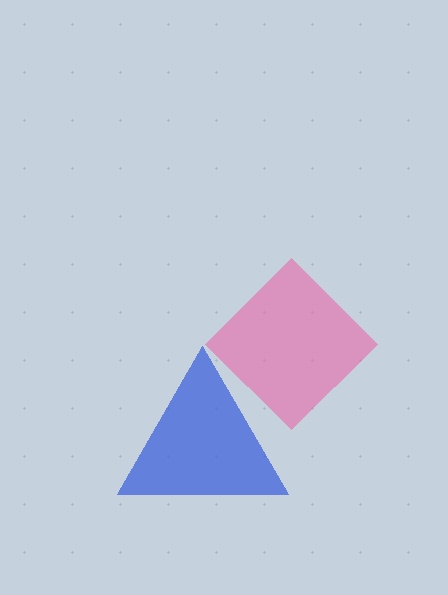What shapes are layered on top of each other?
The layered shapes are: a blue triangle, a pink diamond.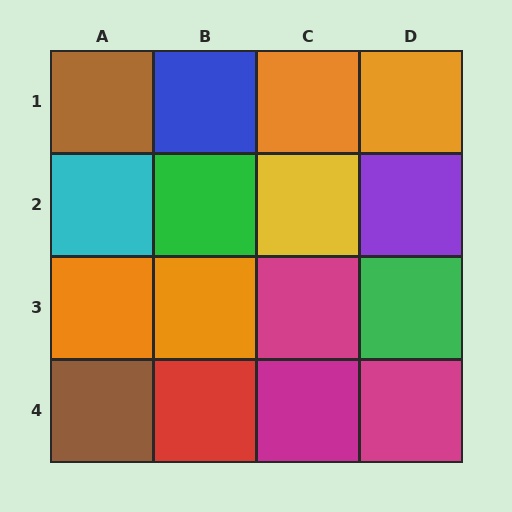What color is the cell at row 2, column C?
Yellow.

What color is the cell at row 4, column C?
Magenta.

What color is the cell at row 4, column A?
Brown.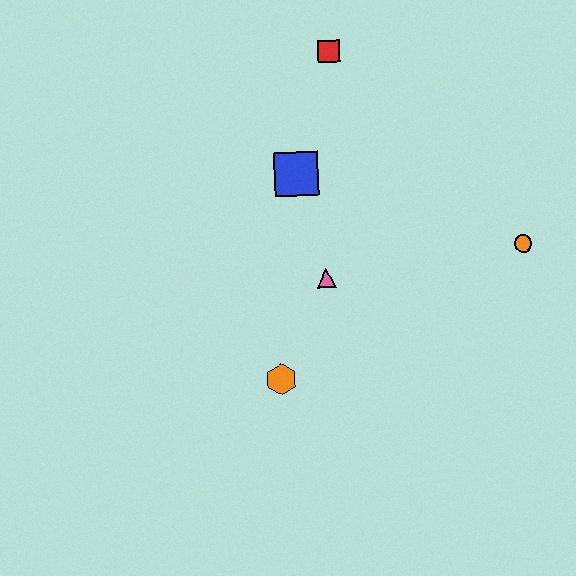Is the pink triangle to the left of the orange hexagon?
No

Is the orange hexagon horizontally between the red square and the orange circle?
No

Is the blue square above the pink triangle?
Yes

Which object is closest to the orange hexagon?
The pink triangle is closest to the orange hexagon.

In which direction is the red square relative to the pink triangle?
The red square is above the pink triangle.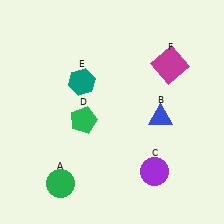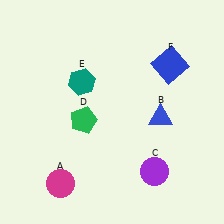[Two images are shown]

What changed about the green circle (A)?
In Image 1, A is green. In Image 2, it changed to magenta.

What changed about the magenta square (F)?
In Image 1, F is magenta. In Image 2, it changed to blue.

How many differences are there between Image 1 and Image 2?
There are 2 differences between the two images.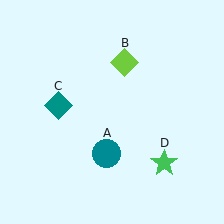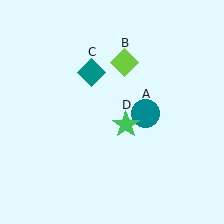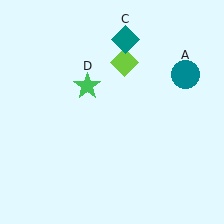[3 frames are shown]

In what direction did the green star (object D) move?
The green star (object D) moved up and to the left.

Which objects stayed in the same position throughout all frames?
Lime diamond (object B) remained stationary.